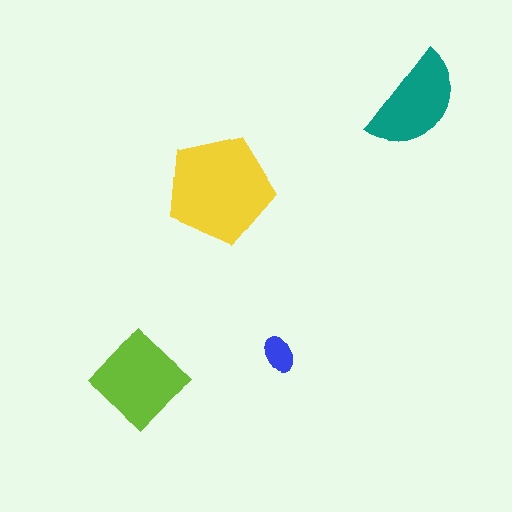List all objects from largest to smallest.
The yellow pentagon, the lime diamond, the teal semicircle, the blue ellipse.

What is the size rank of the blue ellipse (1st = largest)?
4th.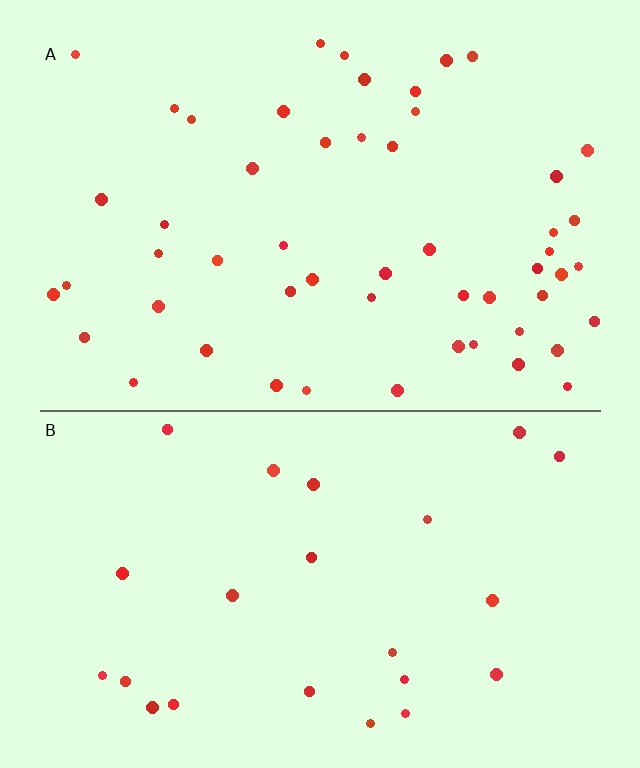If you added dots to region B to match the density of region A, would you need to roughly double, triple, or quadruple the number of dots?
Approximately double.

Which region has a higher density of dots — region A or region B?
A (the top).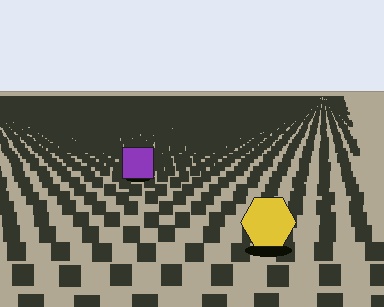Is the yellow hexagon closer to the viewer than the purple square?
Yes. The yellow hexagon is closer — you can tell from the texture gradient: the ground texture is coarser near it.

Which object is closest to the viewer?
The yellow hexagon is closest. The texture marks near it are larger and more spread out.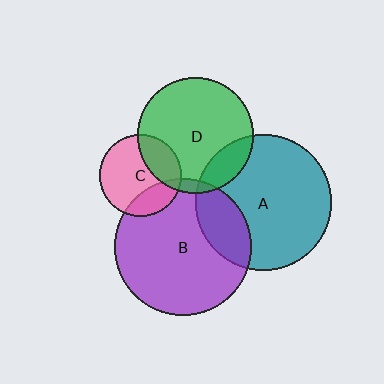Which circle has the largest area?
Circle B (purple).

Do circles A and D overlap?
Yes.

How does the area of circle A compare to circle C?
Approximately 2.8 times.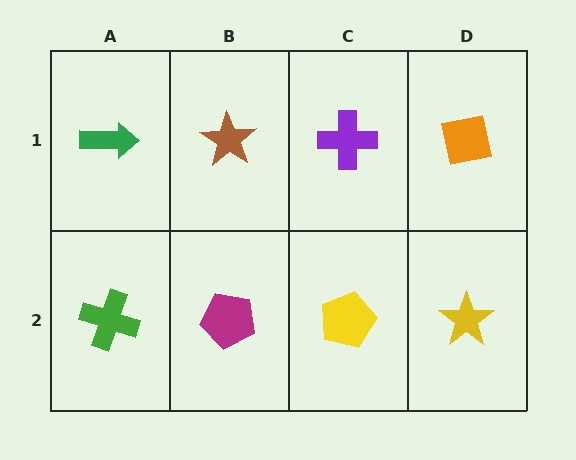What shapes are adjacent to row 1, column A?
A green cross (row 2, column A), a brown star (row 1, column B).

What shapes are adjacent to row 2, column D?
An orange square (row 1, column D), a yellow pentagon (row 2, column C).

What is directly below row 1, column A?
A green cross.